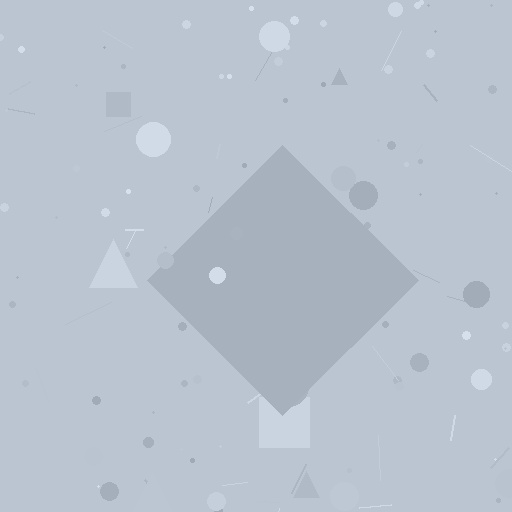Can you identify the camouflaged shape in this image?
The camouflaged shape is a diamond.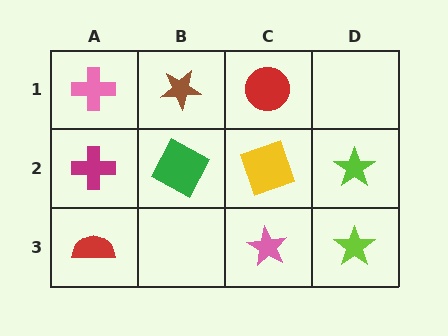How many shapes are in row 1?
3 shapes.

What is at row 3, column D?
A lime star.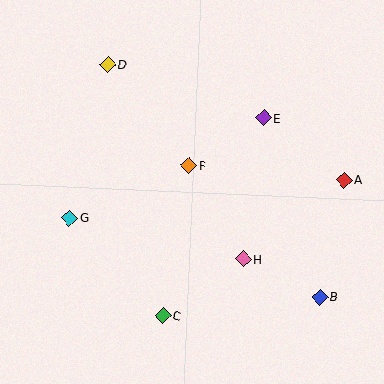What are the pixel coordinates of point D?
Point D is at (108, 65).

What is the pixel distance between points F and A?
The distance between F and A is 156 pixels.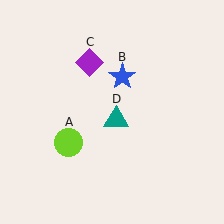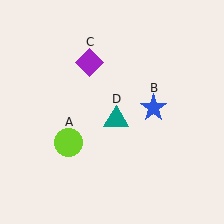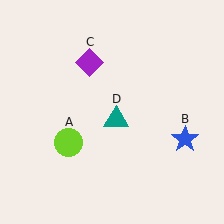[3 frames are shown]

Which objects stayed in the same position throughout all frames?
Lime circle (object A) and purple diamond (object C) and teal triangle (object D) remained stationary.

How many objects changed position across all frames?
1 object changed position: blue star (object B).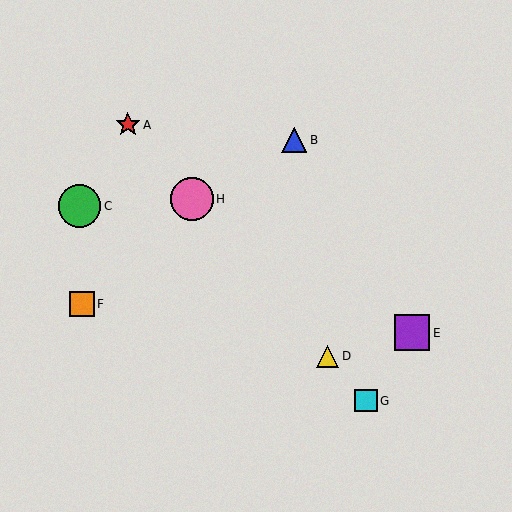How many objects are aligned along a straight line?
4 objects (A, D, G, H) are aligned along a straight line.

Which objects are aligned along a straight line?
Objects A, D, G, H are aligned along a straight line.